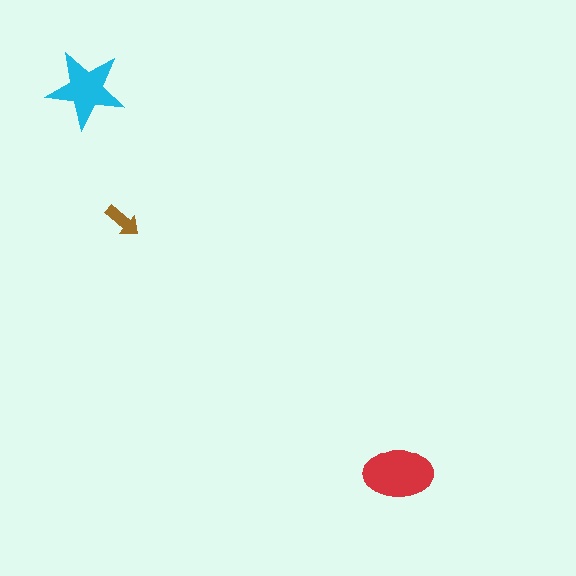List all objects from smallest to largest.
The brown arrow, the cyan star, the red ellipse.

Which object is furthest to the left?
The cyan star is leftmost.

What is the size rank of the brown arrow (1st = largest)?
3rd.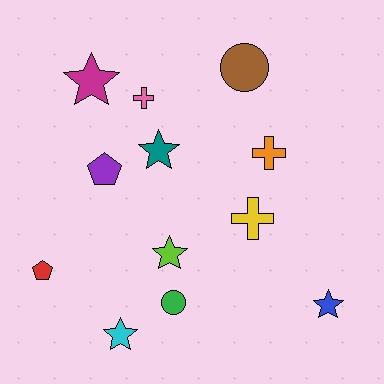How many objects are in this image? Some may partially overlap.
There are 12 objects.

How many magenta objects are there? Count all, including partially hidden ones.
There is 1 magenta object.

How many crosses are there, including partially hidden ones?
There are 3 crosses.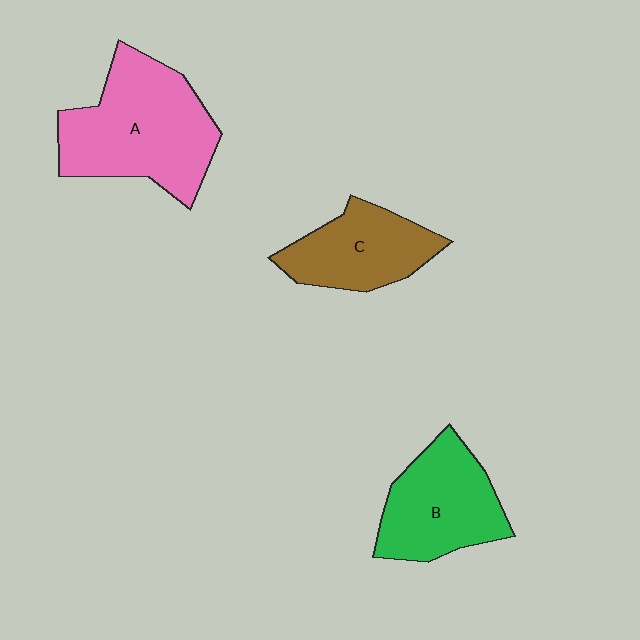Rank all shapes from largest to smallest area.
From largest to smallest: A (pink), B (green), C (brown).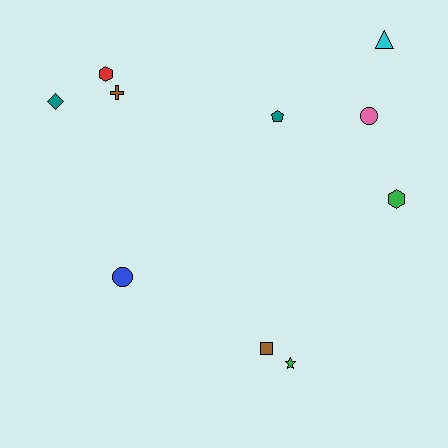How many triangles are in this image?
There is 1 triangle.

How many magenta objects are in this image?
There are no magenta objects.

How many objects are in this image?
There are 10 objects.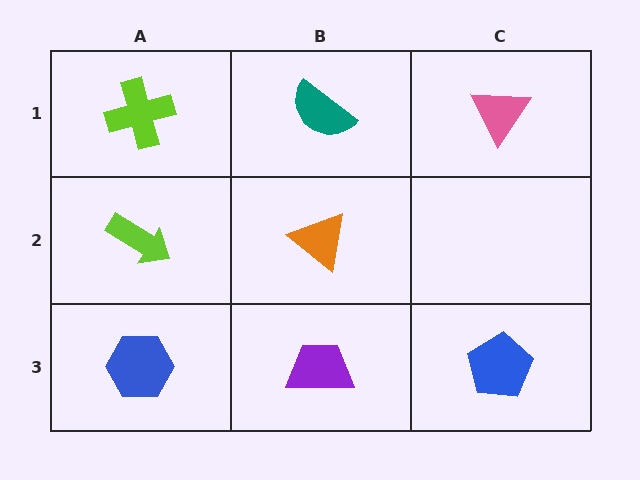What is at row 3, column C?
A blue pentagon.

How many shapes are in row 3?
3 shapes.